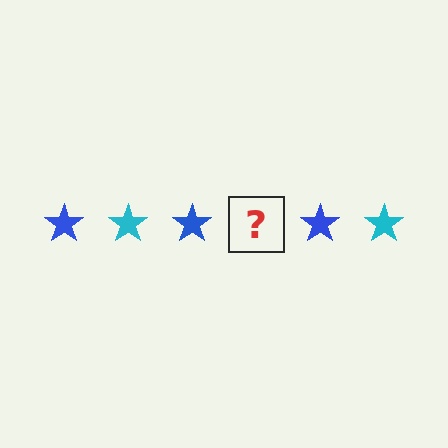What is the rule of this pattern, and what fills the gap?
The rule is that the pattern cycles through blue, cyan stars. The gap should be filled with a cyan star.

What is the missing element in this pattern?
The missing element is a cyan star.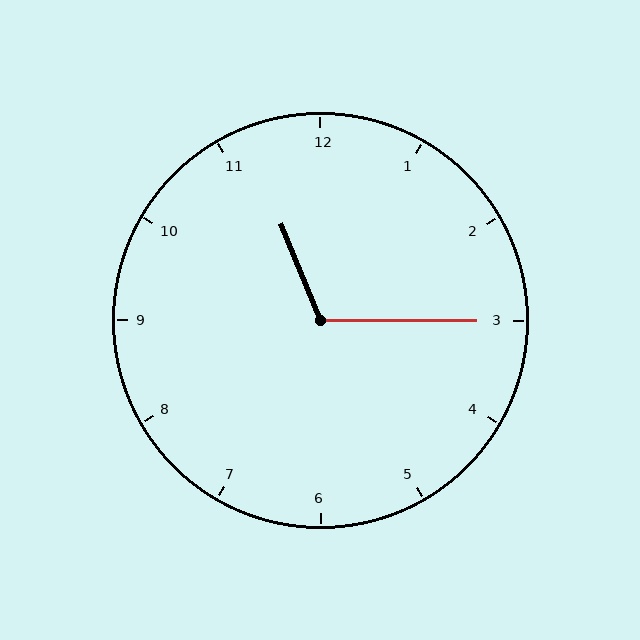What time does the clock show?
11:15.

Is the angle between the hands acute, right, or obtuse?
It is obtuse.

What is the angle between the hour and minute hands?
Approximately 112 degrees.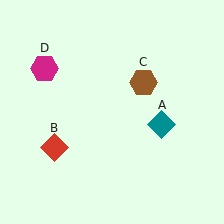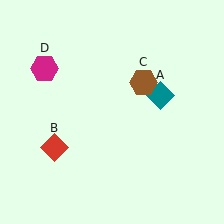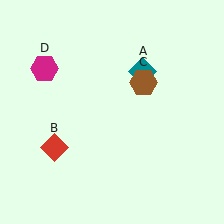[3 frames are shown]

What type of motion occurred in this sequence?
The teal diamond (object A) rotated counterclockwise around the center of the scene.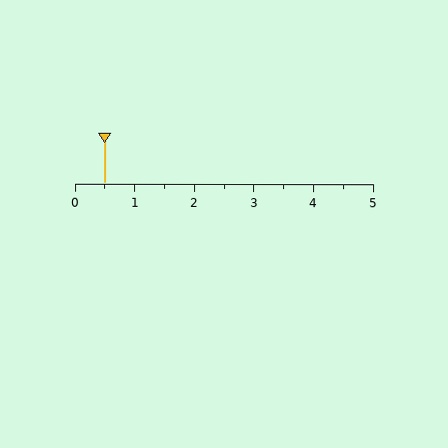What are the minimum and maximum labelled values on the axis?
The axis runs from 0 to 5.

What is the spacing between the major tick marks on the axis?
The major ticks are spaced 1 apart.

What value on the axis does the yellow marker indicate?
The marker indicates approximately 0.5.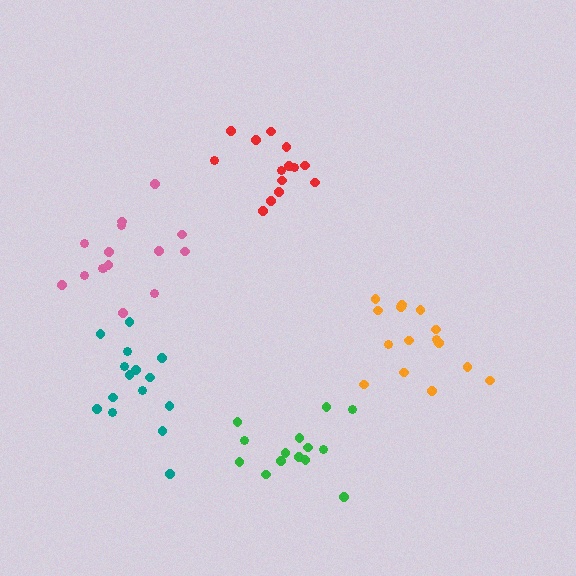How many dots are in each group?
Group 1: 15 dots, Group 2: 15 dots, Group 3: 15 dots, Group 4: 14 dots, Group 5: 14 dots (73 total).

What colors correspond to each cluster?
The clusters are colored: orange, pink, teal, green, red.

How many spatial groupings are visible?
There are 5 spatial groupings.